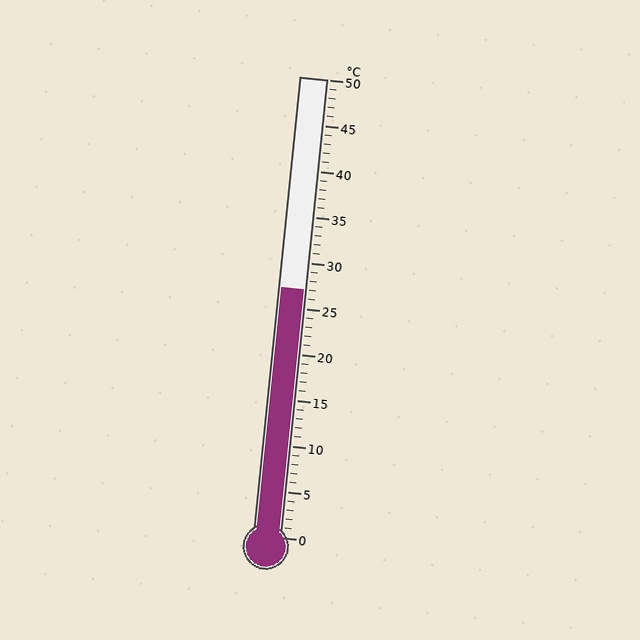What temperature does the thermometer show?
The thermometer shows approximately 27°C.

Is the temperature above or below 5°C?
The temperature is above 5°C.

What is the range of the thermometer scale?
The thermometer scale ranges from 0°C to 50°C.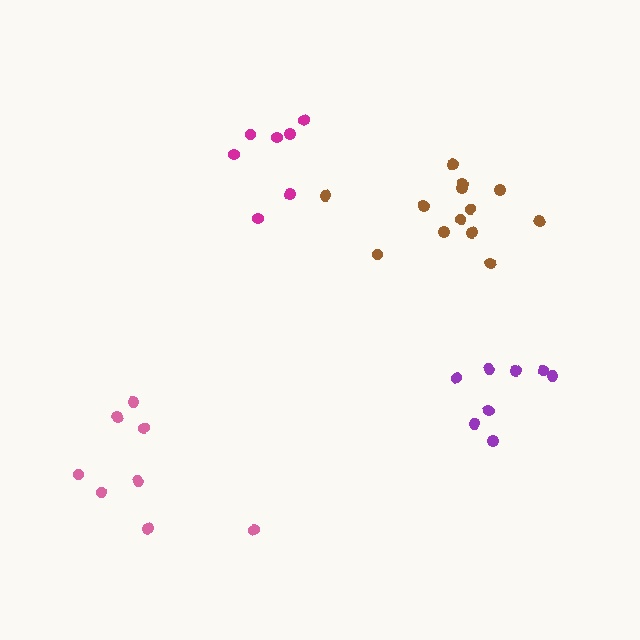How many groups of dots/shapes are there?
There are 4 groups.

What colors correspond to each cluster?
The clusters are colored: purple, pink, brown, magenta.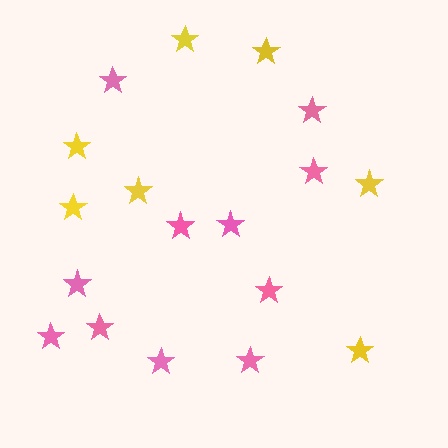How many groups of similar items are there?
There are 2 groups: one group of yellow stars (7) and one group of pink stars (11).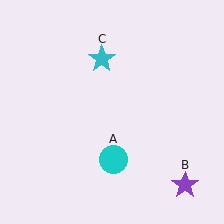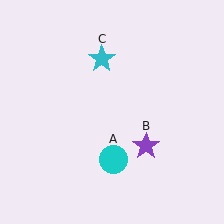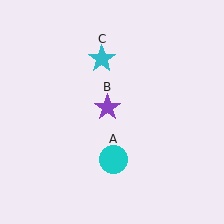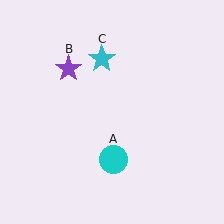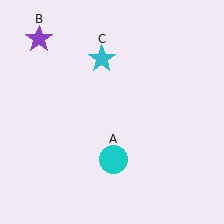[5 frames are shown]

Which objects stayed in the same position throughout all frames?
Cyan circle (object A) and cyan star (object C) remained stationary.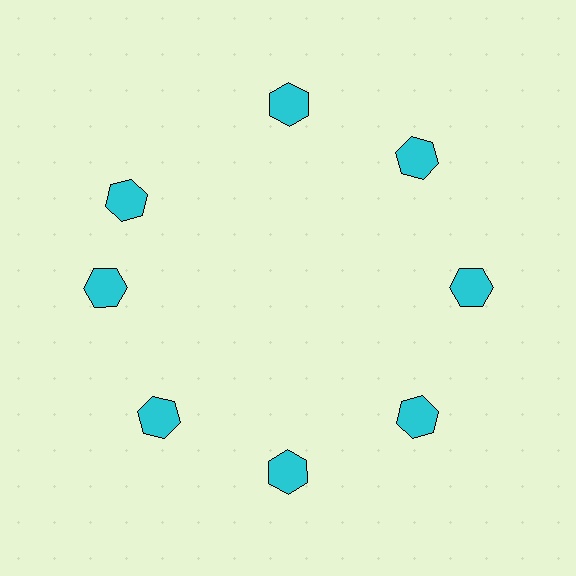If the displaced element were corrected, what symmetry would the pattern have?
It would have 8-fold rotational symmetry — the pattern would map onto itself every 45 degrees.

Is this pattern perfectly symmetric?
No. The 8 cyan hexagons are arranged in a ring, but one element near the 10 o'clock position is rotated out of alignment along the ring, breaking the 8-fold rotational symmetry.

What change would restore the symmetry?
The symmetry would be restored by rotating it back into even spacing with its neighbors so that all 8 hexagons sit at equal angles and equal distance from the center.